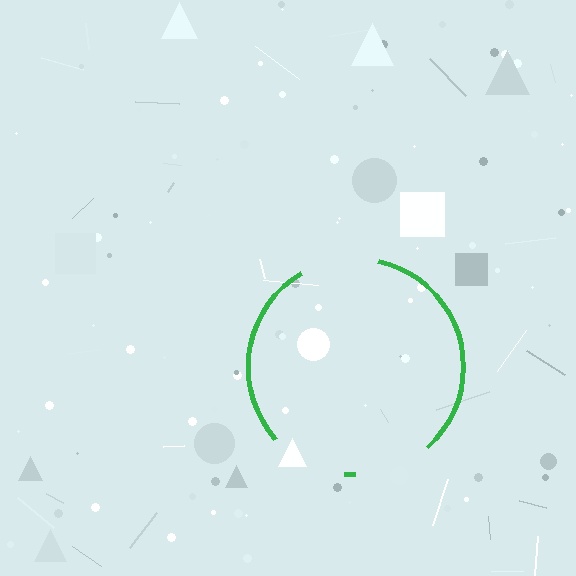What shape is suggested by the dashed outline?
The dashed outline suggests a circle.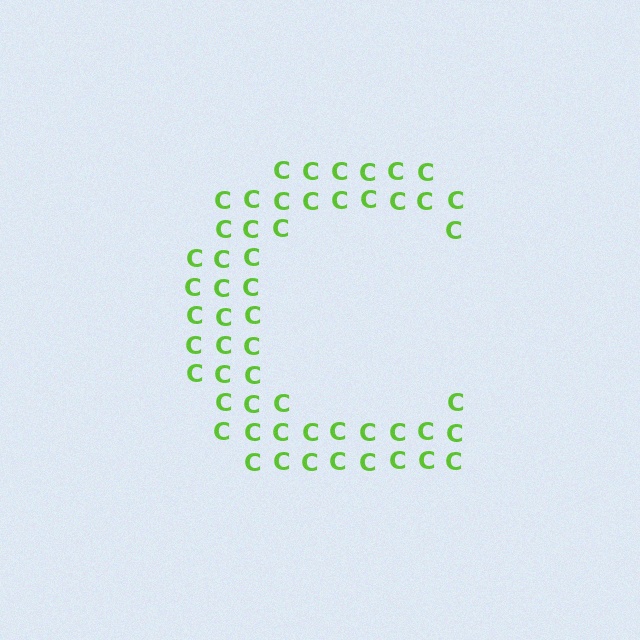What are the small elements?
The small elements are letter C's.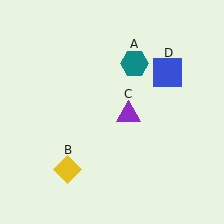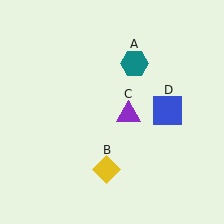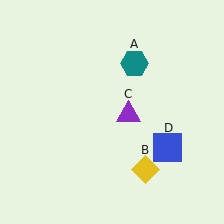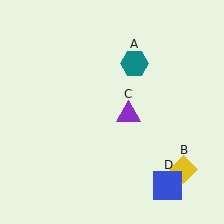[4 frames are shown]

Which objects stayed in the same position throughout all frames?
Teal hexagon (object A) and purple triangle (object C) remained stationary.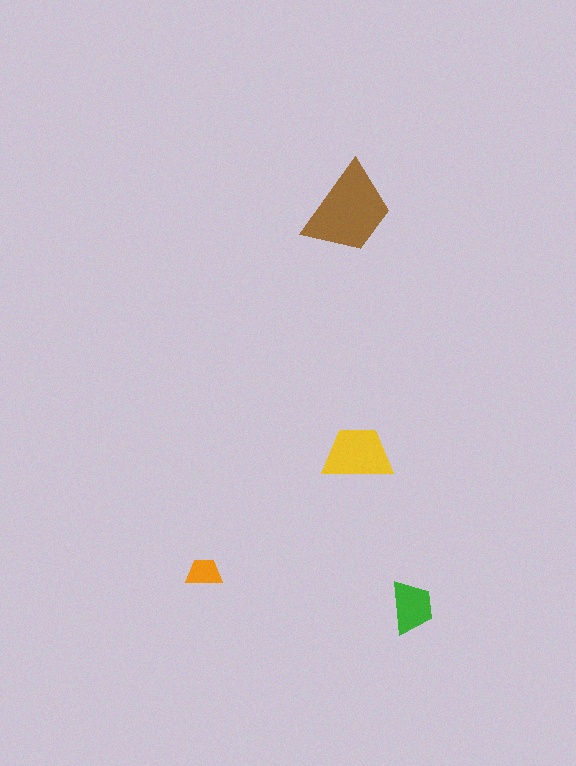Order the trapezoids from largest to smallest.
the brown one, the yellow one, the green one, the orange one.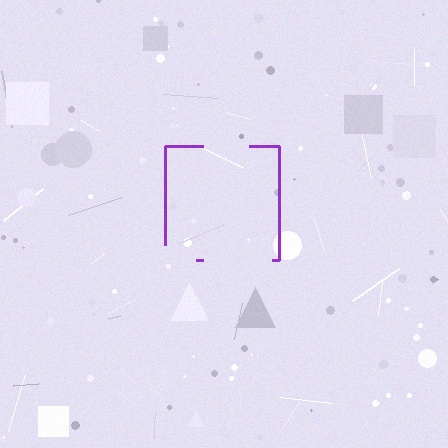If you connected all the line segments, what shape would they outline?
They would outline a square.